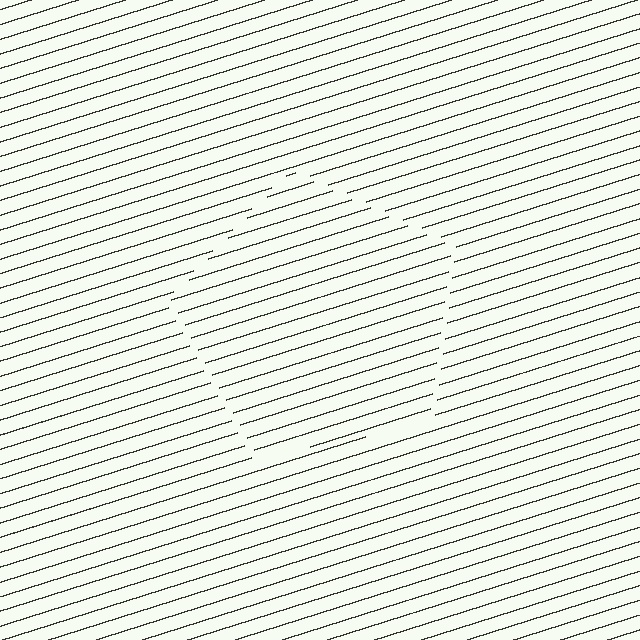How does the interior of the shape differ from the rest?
The interior of the shape contains the same grating, shifted by half a period — the contour is defined by the phase discontinuity where line-ends from the inner and outer gratings abut.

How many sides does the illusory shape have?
5 sides — the line-ends trace a pentagon.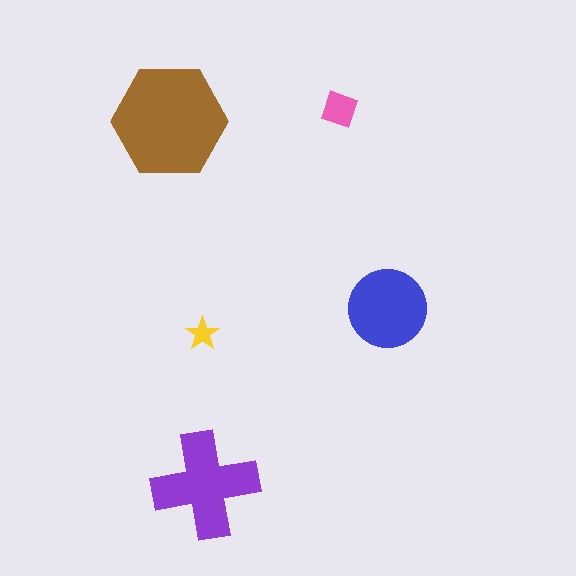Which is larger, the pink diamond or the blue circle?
The blue circle.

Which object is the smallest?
The yellow star.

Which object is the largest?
The brown hexagon.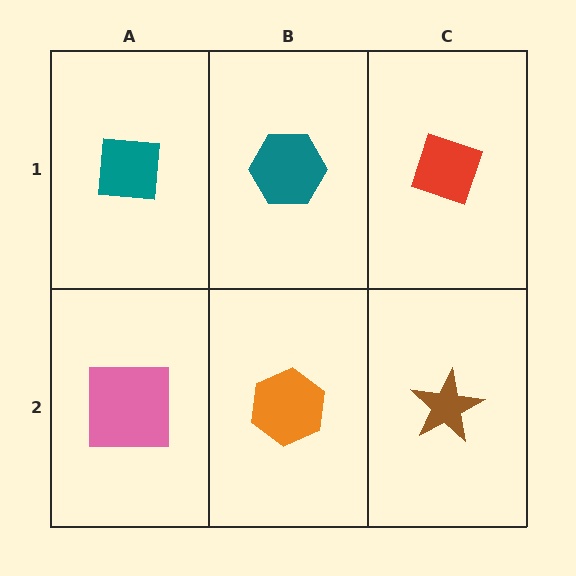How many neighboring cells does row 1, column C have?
2.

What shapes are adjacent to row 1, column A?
A pink square (row 2, column A), a teal hexagon (row 1, column B).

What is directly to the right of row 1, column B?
A red diamond.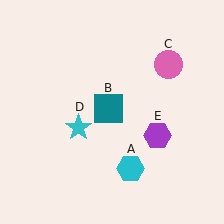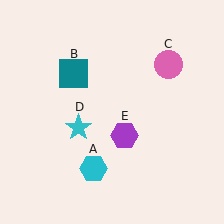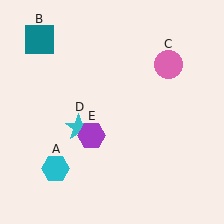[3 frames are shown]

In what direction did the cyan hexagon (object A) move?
The cyan hexagon (object A) moved left.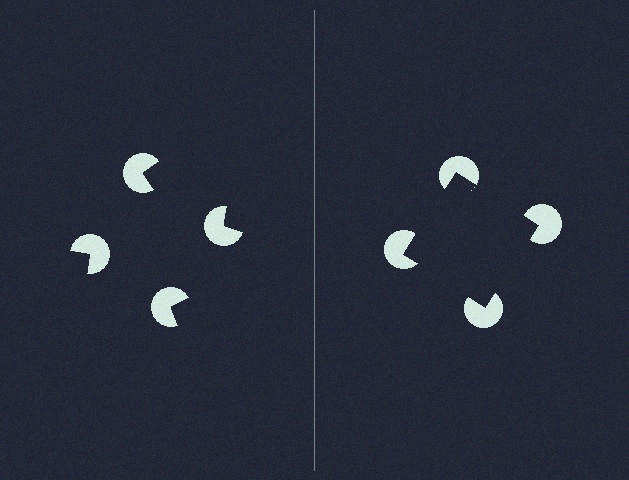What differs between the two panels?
The pac-man discs are positioned identically on both sides; only the wedge orientations differ. On the right they align to a square; on the left they are misaligned.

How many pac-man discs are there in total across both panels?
8 — 4 on each side.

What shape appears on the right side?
An illusory square.